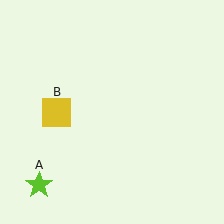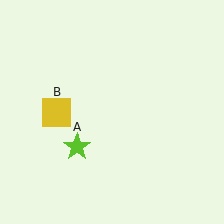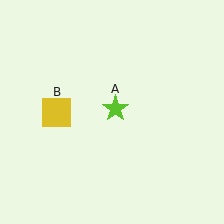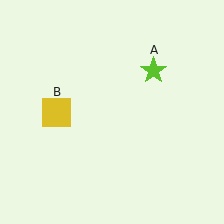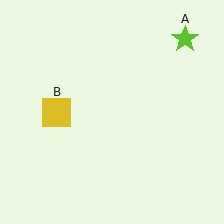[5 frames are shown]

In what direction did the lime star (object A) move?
The lime star (object A) moved up and to the right.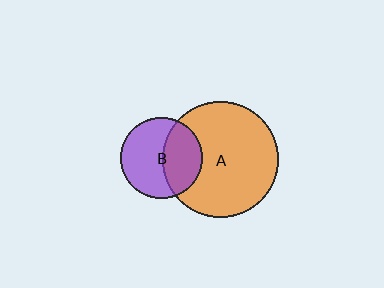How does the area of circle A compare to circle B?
Approximately 2.0 times.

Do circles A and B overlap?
Yes.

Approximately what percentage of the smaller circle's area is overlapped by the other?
Approximately 40%.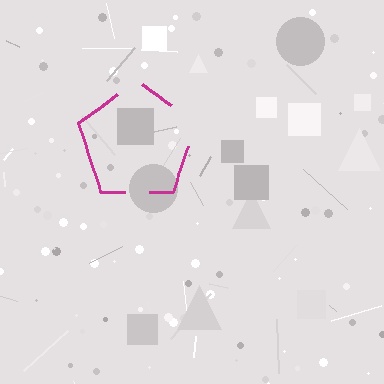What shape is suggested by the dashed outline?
The dashed outline suggests a pentagon.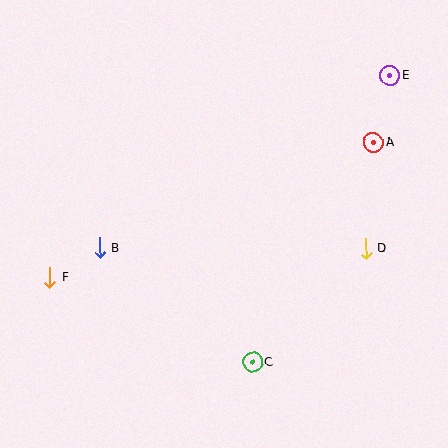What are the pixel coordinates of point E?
Point E is at (390, 75).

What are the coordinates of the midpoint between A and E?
The midpoint between A and E is at (382, 109).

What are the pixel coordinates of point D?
Point D is at (366, 249).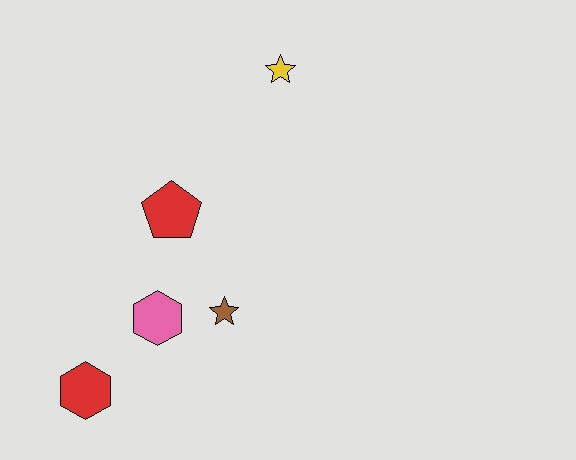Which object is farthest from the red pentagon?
The red hexagon is farthest from the red pentagon.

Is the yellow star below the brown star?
No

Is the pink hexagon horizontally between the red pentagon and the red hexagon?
Yes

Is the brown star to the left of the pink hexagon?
No